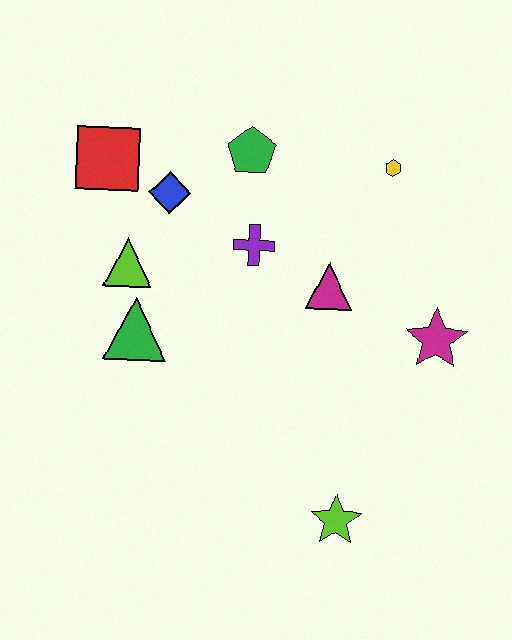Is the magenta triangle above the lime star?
Yes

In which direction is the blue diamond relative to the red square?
The blue diamond is to the right of the red square.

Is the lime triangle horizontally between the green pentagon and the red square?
Yes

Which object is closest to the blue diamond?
The red square is closest to the blue diamond.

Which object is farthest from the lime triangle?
The lime star is farthest from the lime triangle.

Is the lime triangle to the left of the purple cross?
Yes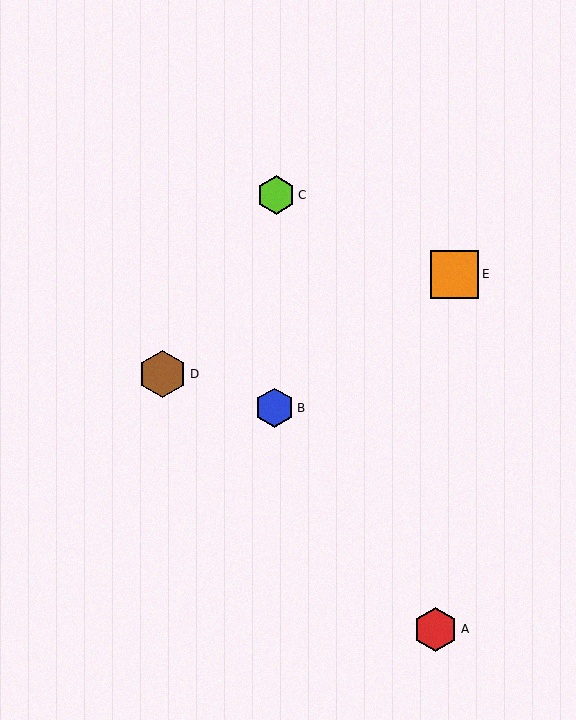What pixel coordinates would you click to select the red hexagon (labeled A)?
Click at (436, 629) to select the red hexagon A.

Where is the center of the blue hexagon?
The center of the blue hexagon is at (274, 408).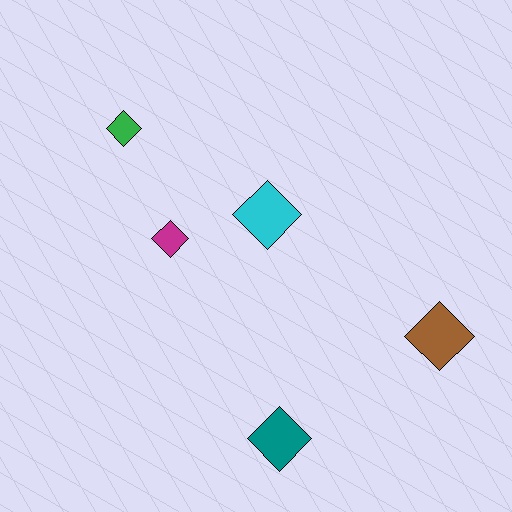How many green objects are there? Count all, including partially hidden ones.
There is 1 green object.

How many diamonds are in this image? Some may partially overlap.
There are 5 diamonds.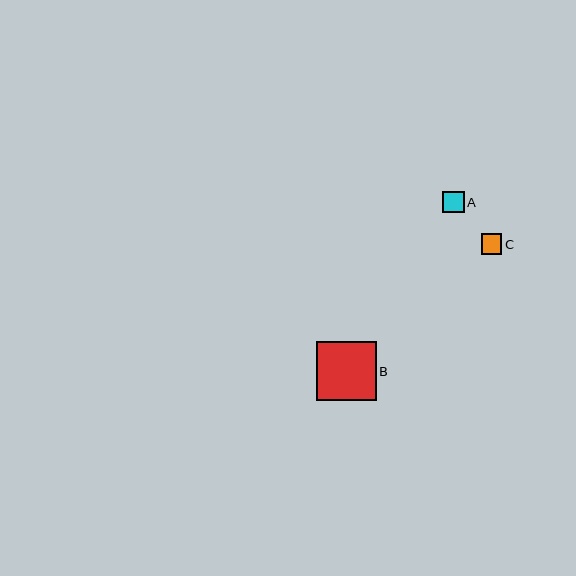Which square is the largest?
Square B is the largest with a size of approximately 60 pixels.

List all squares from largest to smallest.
From largest to smallest: B, A, C.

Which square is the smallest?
Square C is the smallest with a size of approximately 21 pixels.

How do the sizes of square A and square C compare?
Square A and square C are approximately the same size.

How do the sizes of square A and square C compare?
Square A and square C are approximately the same size.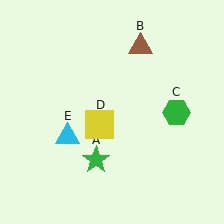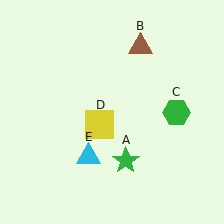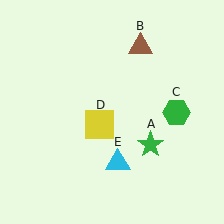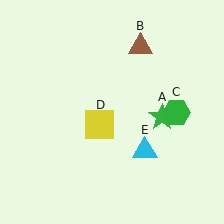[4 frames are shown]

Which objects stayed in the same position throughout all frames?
Brown triangle (object B) and green hexagon (object C) and yellow square (object D) remained stationary.